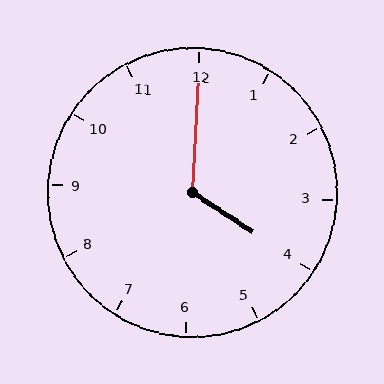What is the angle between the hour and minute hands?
Approximately 120 degrees.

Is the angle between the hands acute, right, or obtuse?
It is obtuse.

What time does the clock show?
4:00.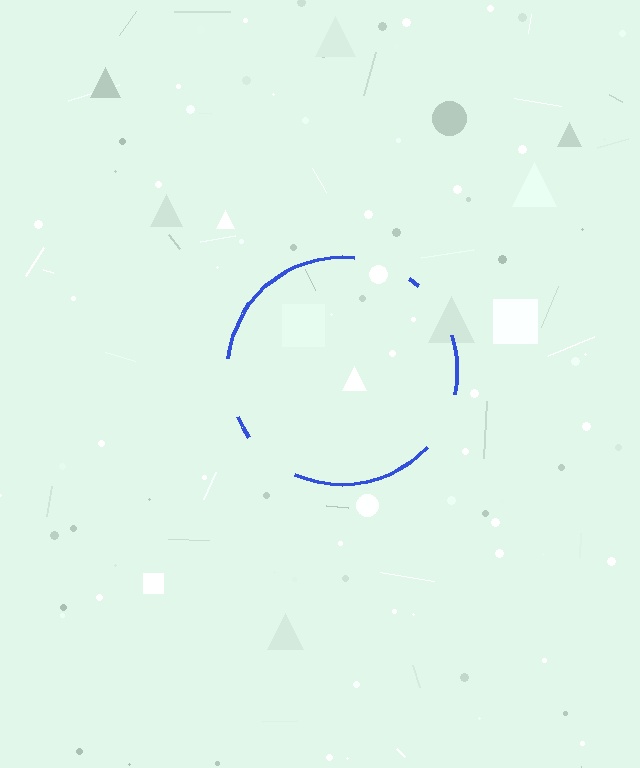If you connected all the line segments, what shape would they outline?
They would outline a circle.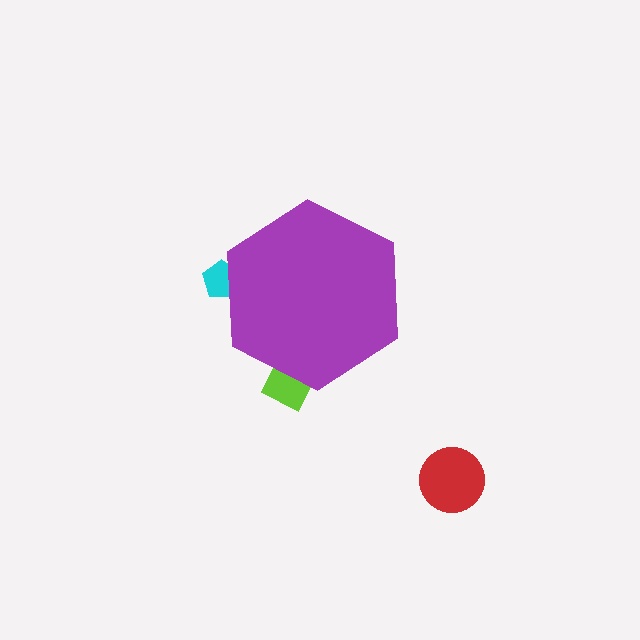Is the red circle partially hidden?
No, the red circle is fully visible.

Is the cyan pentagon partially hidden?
Yes, the cyan pentagon is partially hidden behind the purple hexagon.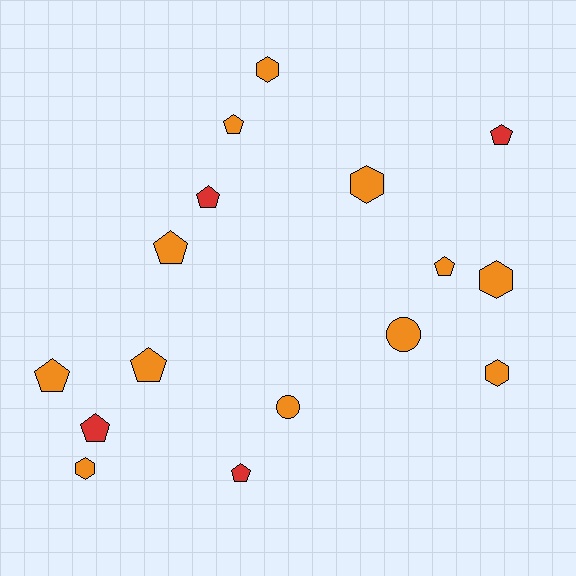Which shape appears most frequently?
Pentagon, with 9 objects.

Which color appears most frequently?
Orange, with 12 objects.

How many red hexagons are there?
There are no red hexagons.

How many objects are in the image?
There are 16 objects.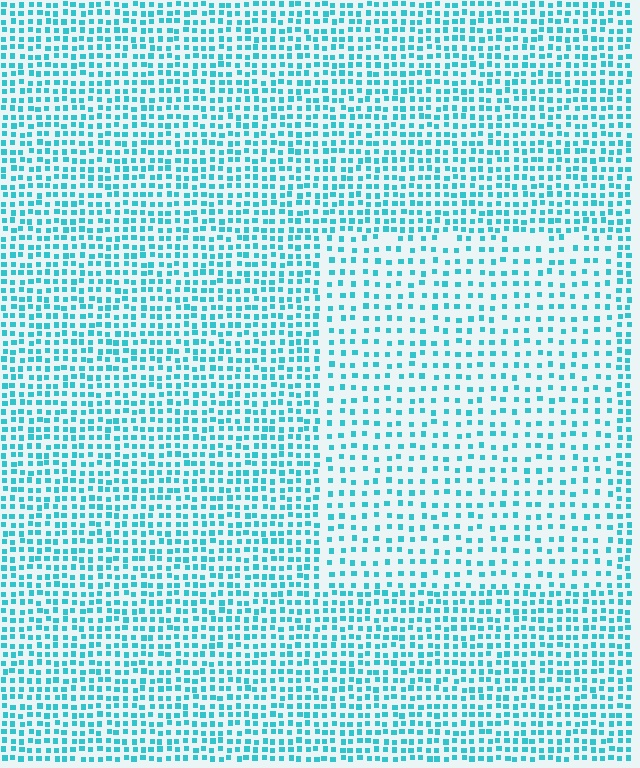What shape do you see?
I see a rectangle.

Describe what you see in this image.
The image contains small cyan elements arranged at two different densities. A rectangle-shaped region is visible where the elements are less densely packed than the surrounding area.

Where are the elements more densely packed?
The elements are more densely packed outside the rectangle boundary.